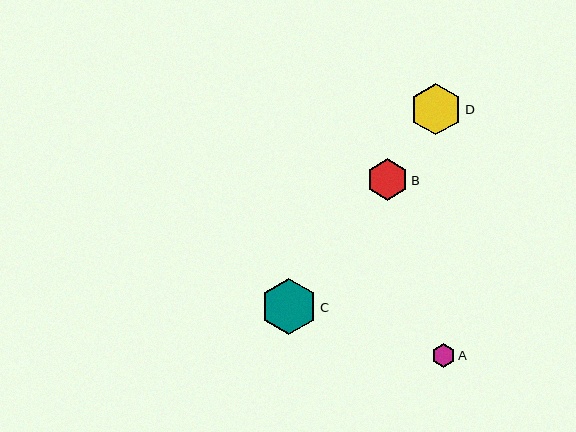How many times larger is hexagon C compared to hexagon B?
Hexagon C is approximately 1.3 times the size of hexagon B.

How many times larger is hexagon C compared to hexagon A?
Hexagon C is approximately 2.4 times the size of hexagon A.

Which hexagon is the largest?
Hexagon C is the largest with a size of approximately 56 pixels.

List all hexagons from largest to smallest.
From largest to smallest: C, D, B, A.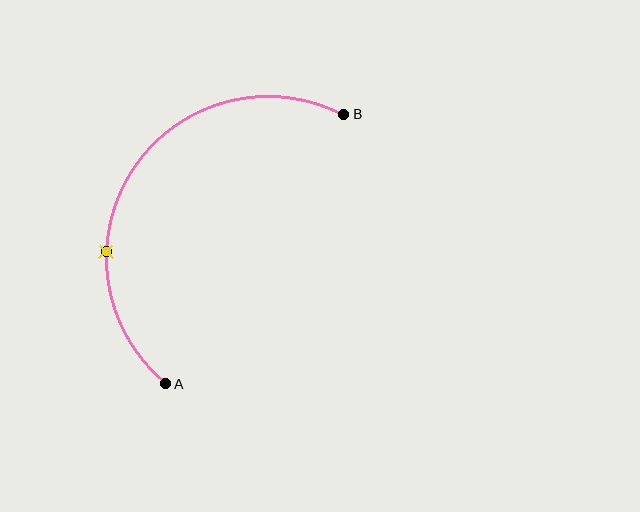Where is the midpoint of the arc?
The arc midpoint is the point on the curve farthest from the straight line joining A and B. It sits to the left of that line.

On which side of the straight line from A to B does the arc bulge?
The arc bulges to the left of the straight line connecting A and B.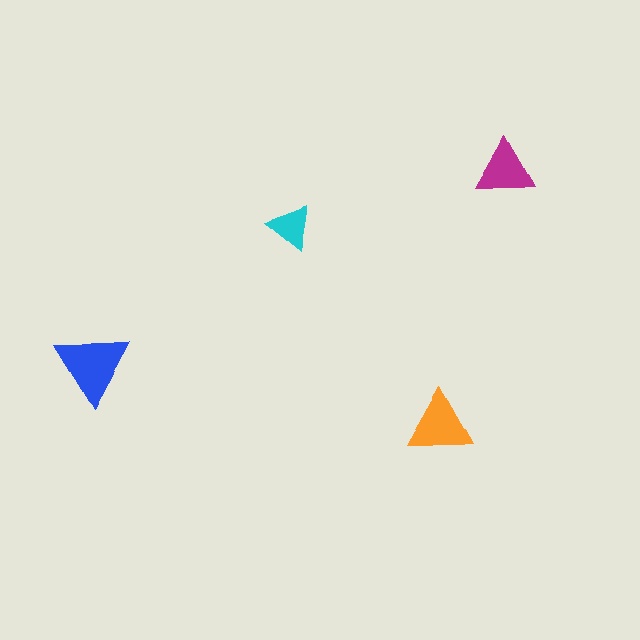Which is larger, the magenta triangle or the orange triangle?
The orange one.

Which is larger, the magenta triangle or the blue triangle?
The blue one.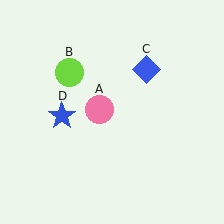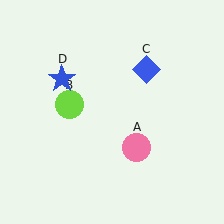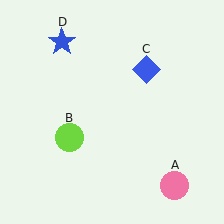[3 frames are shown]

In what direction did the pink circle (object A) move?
The pink circle (object A) moved down and to the right.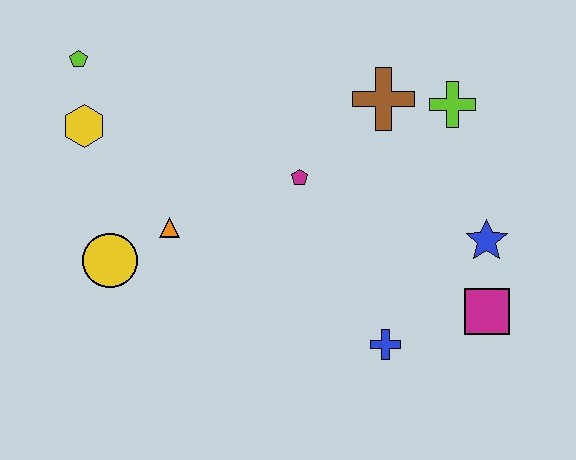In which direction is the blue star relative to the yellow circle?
The blue star is to the right of the yellow circle.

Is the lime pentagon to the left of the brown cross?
Yes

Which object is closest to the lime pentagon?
The yellow hexagon is closest to the lime pentagon.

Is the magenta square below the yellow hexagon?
Yes